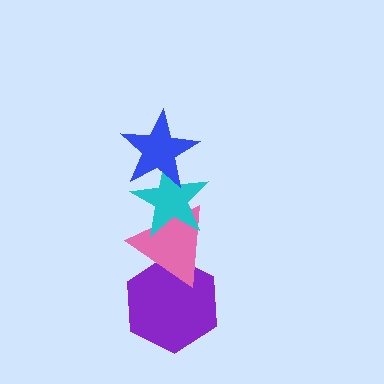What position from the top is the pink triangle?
The pink triangle is 3rd from the top.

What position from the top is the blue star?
The blue star is 1st from the top.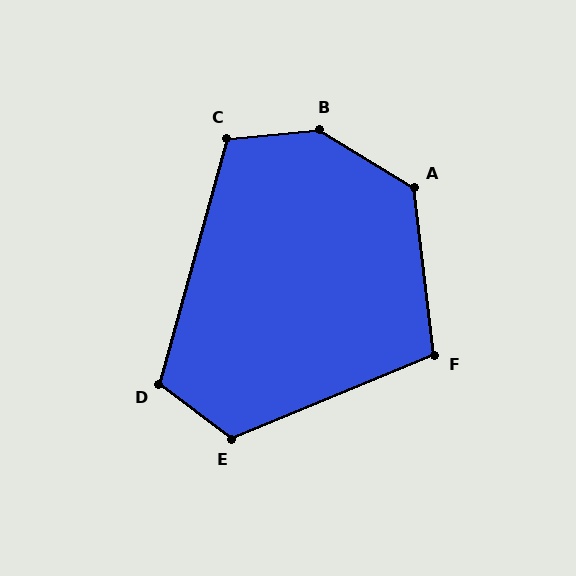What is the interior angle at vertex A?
Approximately 128 degrees (obtuse).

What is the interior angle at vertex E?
Approximately 121 degrees (obtuse).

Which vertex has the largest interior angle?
B, at approximately 143 degrees.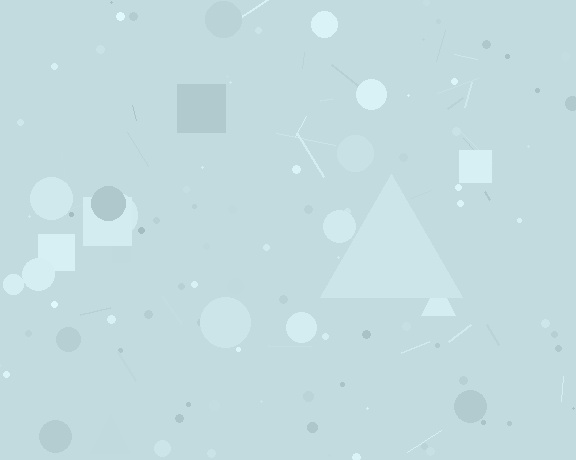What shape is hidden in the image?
A triangle is hidden in the image.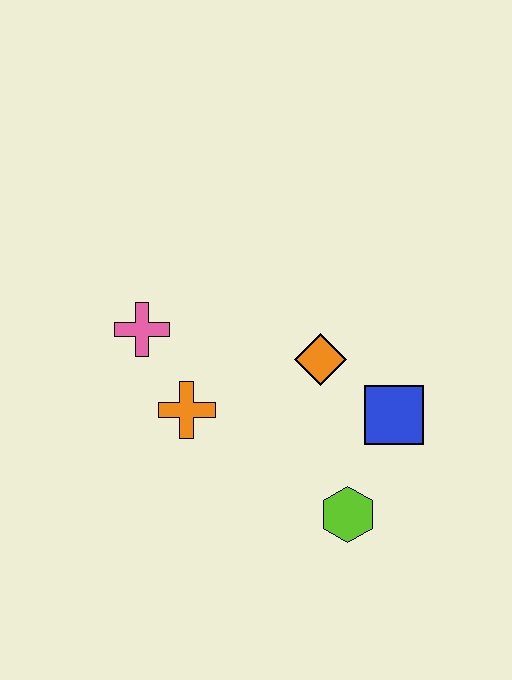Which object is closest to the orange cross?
The pink cross is closest to the orange cross.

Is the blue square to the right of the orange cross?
Yes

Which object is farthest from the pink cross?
The lime hexagon is farthest from the pink cross.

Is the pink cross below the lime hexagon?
No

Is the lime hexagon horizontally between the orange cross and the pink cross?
No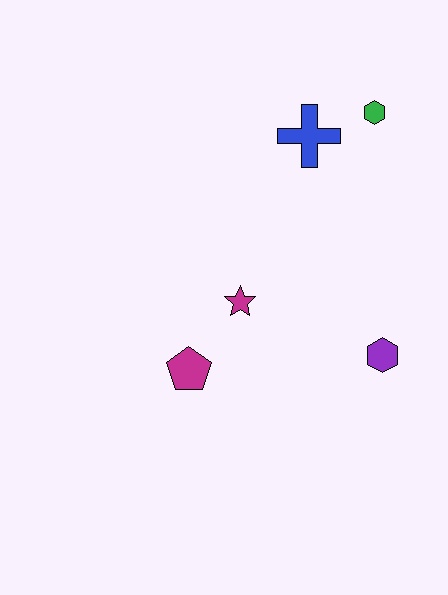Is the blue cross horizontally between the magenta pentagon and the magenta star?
No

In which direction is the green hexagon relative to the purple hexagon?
The green hexagon is above the purple hexagon.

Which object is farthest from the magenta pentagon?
The green hexagon is farthest from the magenta pentagon.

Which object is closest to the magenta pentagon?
The magenta star is closest to the magenta pentagon.